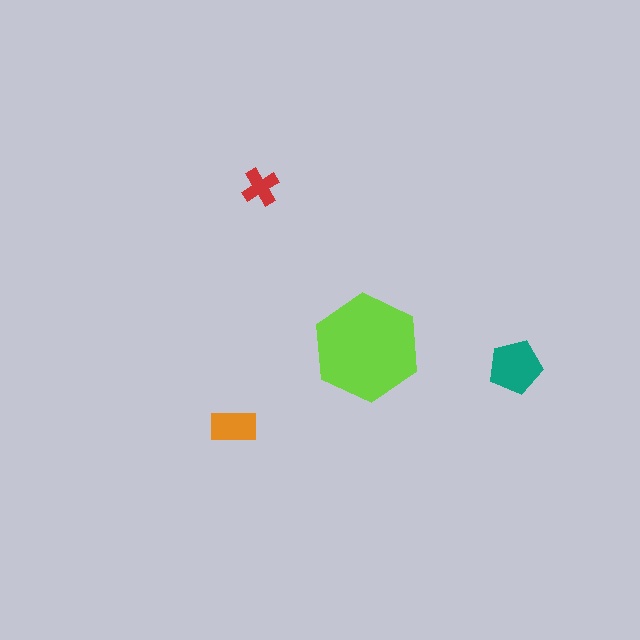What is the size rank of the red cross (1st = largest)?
4th.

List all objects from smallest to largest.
The red cross, the orange rectangle, the teal pentagon, the lime hexagon.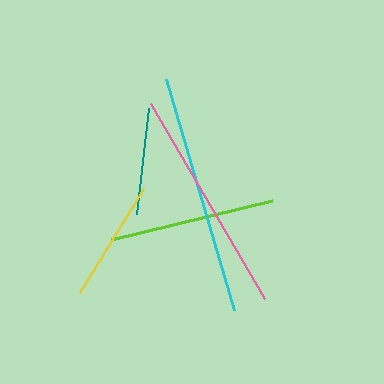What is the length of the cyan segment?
The cyan segment is approximately 241 pixels long.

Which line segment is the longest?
The cyan line is the longest at approximately 241 pixels.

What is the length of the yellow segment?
The yellow segment is approximately 122 pixels long.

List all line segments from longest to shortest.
From longest to shortest: cyan, pink, lime, yellow, teal.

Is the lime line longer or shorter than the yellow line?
The lime line is longer than the yellow line.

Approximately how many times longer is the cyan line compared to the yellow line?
The cyan line is approximately 2.0 times the length of the yellow line.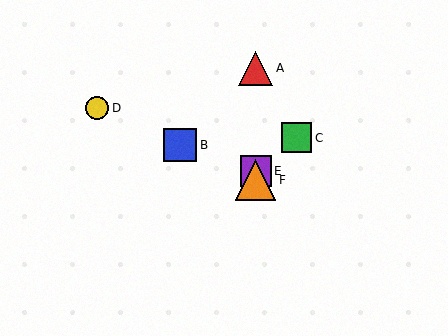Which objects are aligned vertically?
Objects A, E, F are aligned vertically.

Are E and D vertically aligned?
No, E is at x≈256 and D is at x≈97.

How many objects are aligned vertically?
3 objects (A, E, F) are aligned vertically.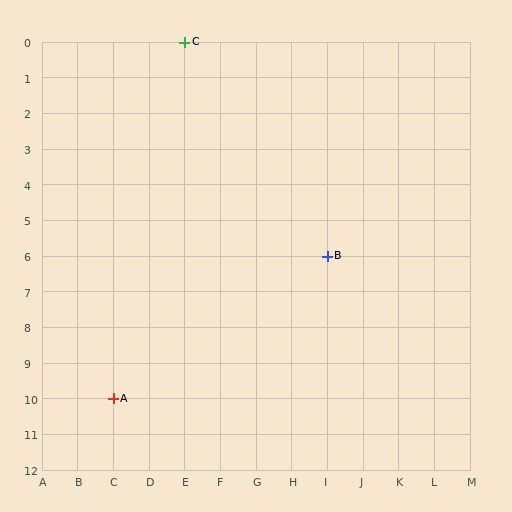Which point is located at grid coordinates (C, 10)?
Point A is at (C, 10).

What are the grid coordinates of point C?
Point C is at grid coordinates (E, 0).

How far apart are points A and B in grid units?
Points A and B are 6 columns and 4 rows apart (about 7.2 grid units diagonally).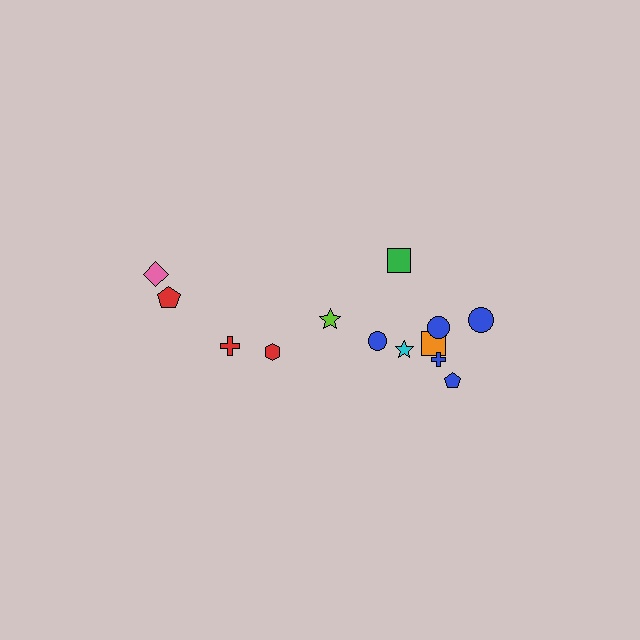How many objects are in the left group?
There are 5 objects.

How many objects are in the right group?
There are 8 objects.